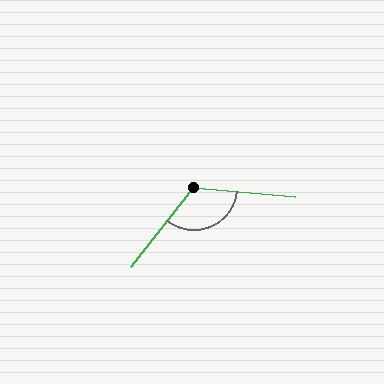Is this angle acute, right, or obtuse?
It is obtuse.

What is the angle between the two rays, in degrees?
Approximately 123 degrees.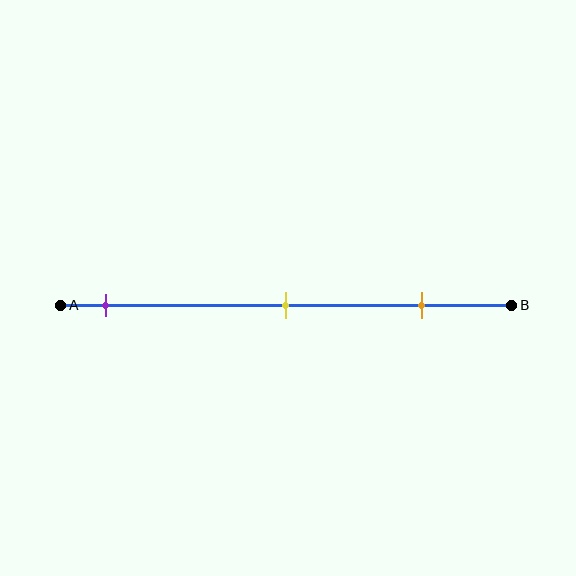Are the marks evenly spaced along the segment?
Yes, the marks are approximately evenly spaced.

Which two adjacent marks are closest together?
The yellow and orange marks are the closest adjacent pair.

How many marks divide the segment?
There are 3 marks dividing the segment.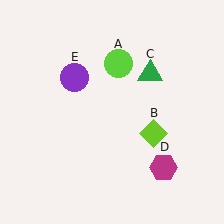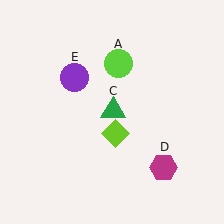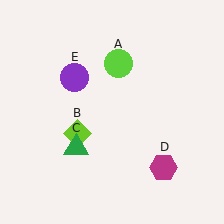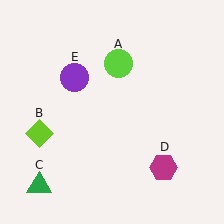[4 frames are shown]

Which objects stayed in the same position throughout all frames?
Lime circle (object A) and magenta hexagon (object D) and purple circle (object E) remained stationary.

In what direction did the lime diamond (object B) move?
The lime diamond (object B) moved left.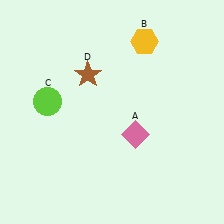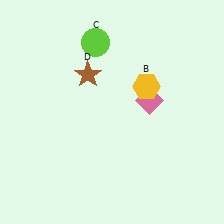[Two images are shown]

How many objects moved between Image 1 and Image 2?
3 objects moved between the two images.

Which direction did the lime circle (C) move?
The lime circle (C) moved up.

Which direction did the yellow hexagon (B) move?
The yellow hexagon (B) moved down.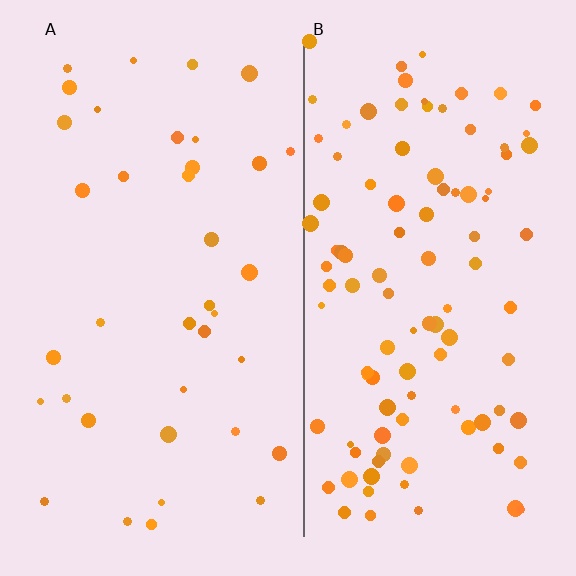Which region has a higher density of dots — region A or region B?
B (the right).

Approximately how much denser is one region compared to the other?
Approximately 2.8× — region B over region A.